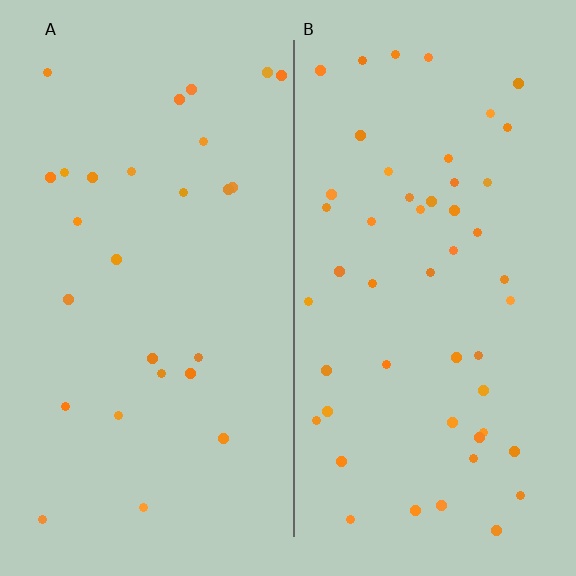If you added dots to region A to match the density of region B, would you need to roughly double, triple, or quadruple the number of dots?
Approximately double.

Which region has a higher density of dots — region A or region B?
B (the right).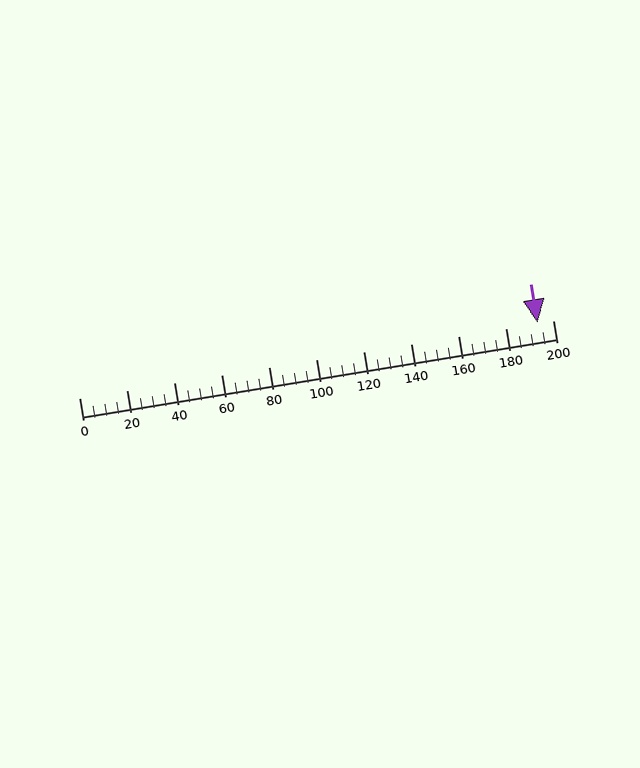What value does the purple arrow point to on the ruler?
The purple arrow points to approximately 194.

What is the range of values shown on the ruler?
The ruler shows values from 0 to 200.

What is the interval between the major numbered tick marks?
The major tick marks are spaced 20 units apart.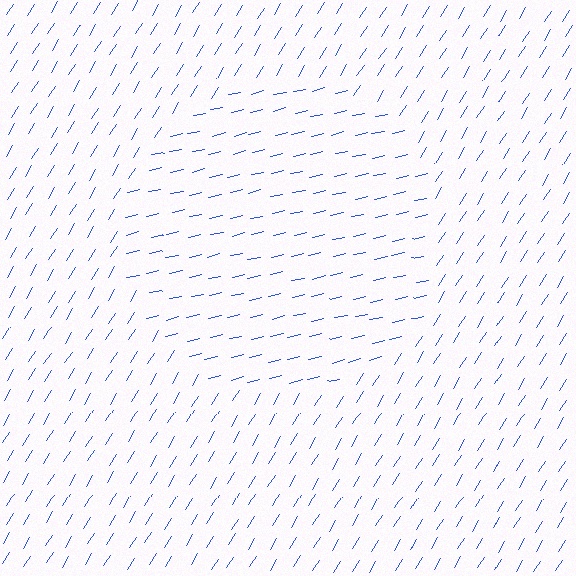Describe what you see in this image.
The image is filled with small blue line segments. A circle region in the image has lines oriented differently from the surrounding lines, creating a visible texture boundary.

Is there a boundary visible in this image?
Yes, there is a texture boundary formed by a change in line orientation.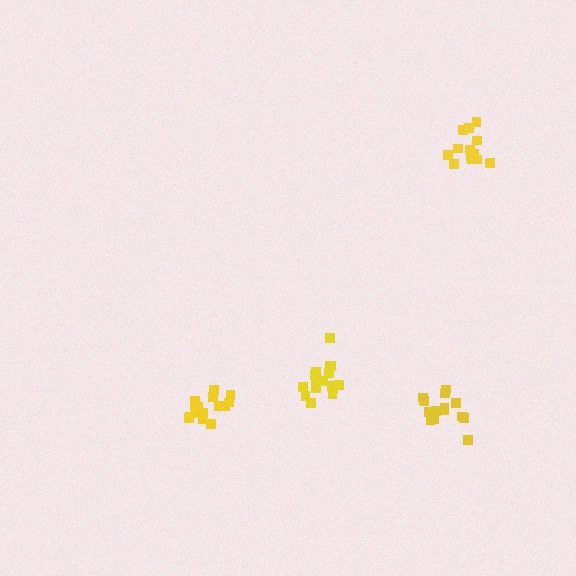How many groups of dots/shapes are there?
There are 4 groups.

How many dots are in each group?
Group 1: 14 dots, Group 2: 15 dots, Group 3: 17 dots, Group 4: 17 dots (63 total).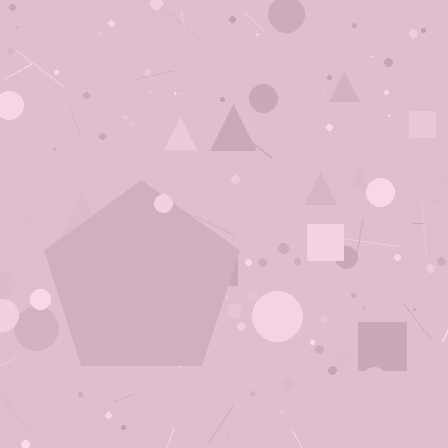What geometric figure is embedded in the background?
A pentagon is embedded in the background.